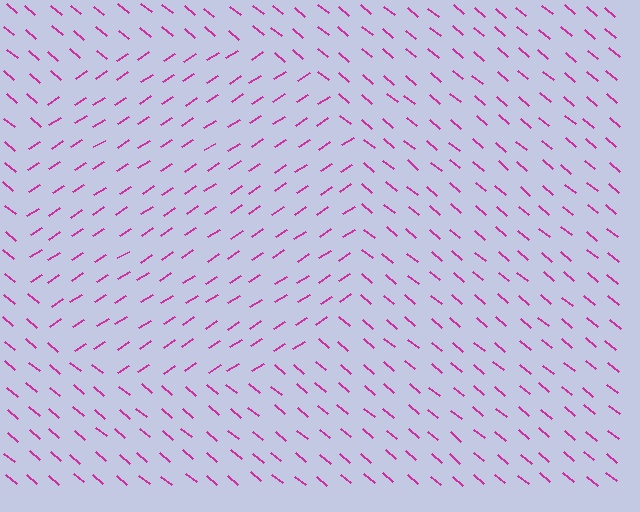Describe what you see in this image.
The image is filled with small magenta line segments. A circle region in the image has lines oriented differently from the surrounding lines, creating a visible texture boundary.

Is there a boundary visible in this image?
Yes, there is a texture boundary formed by a change in line orientation.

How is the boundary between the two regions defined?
The boundary is defined purely by a change in line orientation (approximately 73 degrees difference). All lines are the same color and thickness.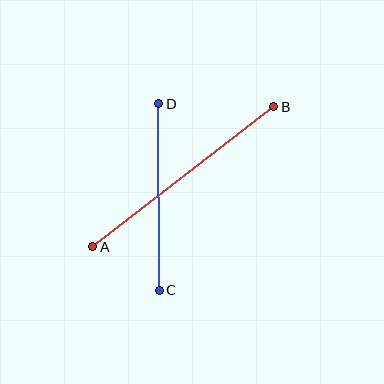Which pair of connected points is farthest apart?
Points A and B are farthest apart.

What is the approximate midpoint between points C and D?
The midpoint is at approximately (159, 197) pixels.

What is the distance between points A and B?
The distance is approximately 229 pixels.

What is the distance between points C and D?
The distance is approximately 187 pixels.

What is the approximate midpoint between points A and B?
The midpoint is at approximately (183, 177) pixels.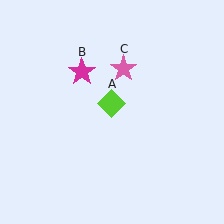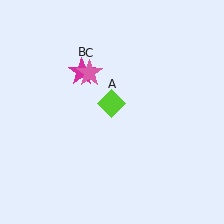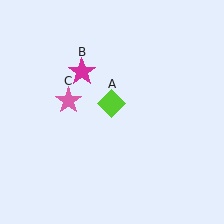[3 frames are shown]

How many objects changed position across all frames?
1 object changed position: pink star (object C).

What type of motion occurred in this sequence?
The pink star (object C) rotated counterclockwise around the center of the scene.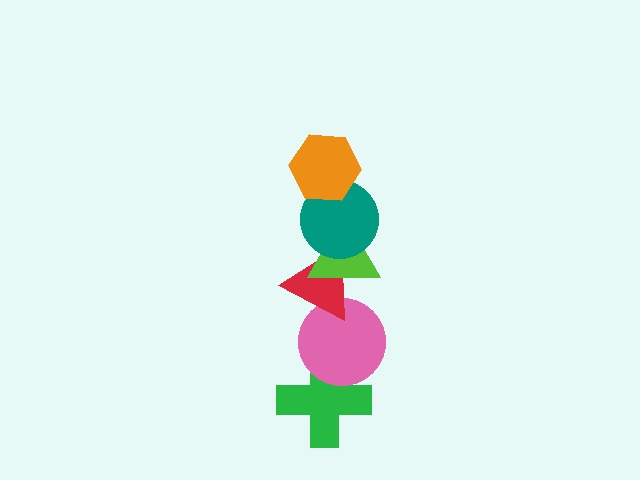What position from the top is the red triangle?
The red triangle is 4th from the top.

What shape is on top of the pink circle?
The red triangle is on top of the pink circle.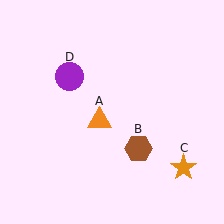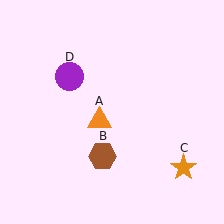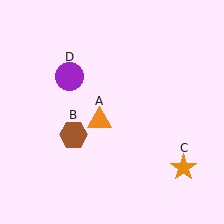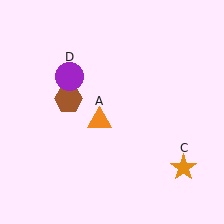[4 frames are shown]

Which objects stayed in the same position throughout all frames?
Orange triangle (object A) and orange star (object C) and purple circle (object D) remained stationary.